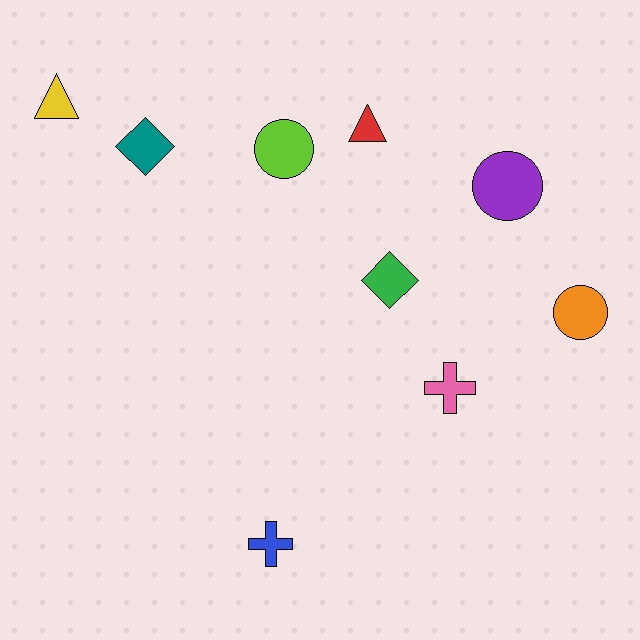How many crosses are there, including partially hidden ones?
There are 2 crosses.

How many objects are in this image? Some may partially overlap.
There are 9 objects.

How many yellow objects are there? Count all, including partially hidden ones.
There is 1 yellow object.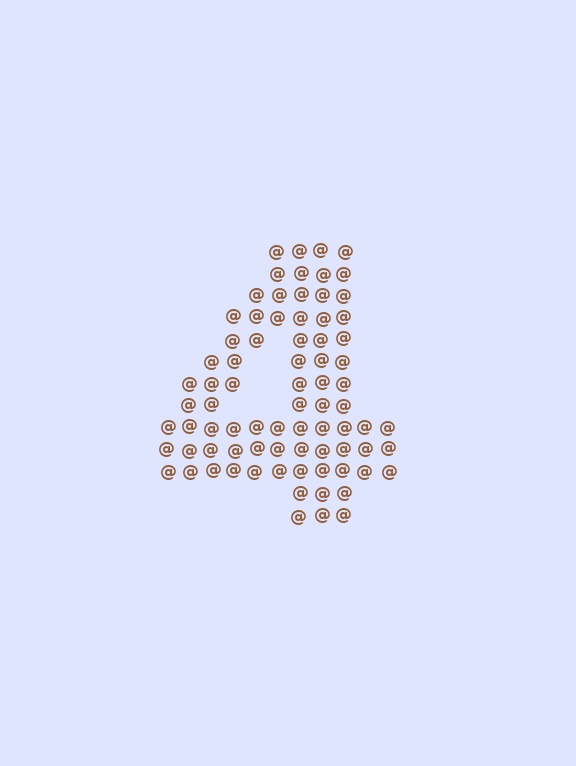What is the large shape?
The large shape is the digit 4.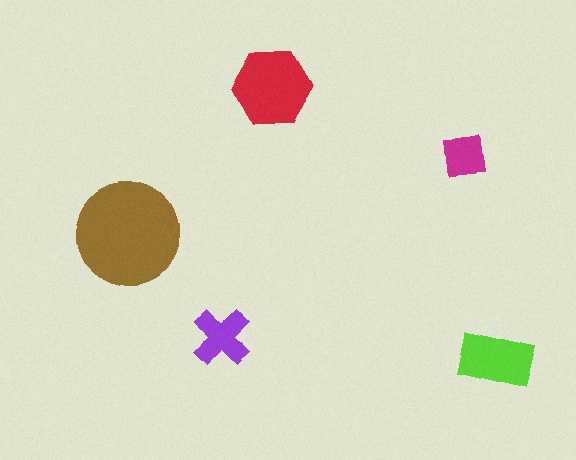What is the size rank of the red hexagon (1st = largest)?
2nd.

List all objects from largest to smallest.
The brown circle, the red hexagon, the lime rectangle, the purple cross, the magenta square.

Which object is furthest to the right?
The lime rectangle is rightmost.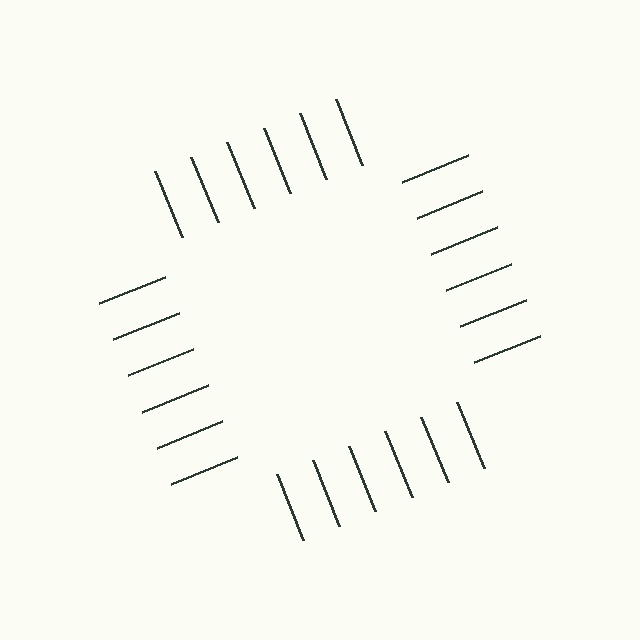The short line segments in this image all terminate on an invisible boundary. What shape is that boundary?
An illusory square — the line segments terminate on its edges but no continuous stroke is drawn.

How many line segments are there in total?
24 — 6 along each of the 4 edges.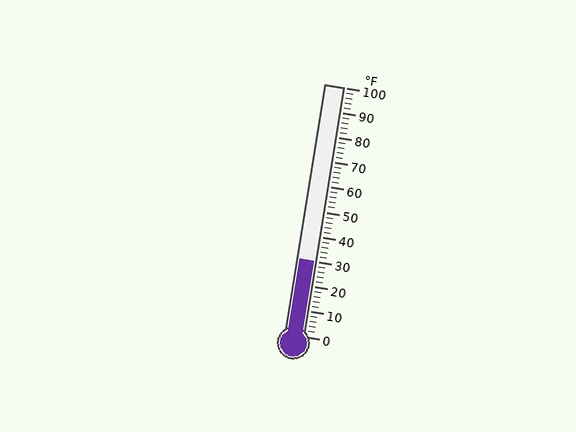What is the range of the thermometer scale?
The thermometer scale ranges from 0°F to 100°F.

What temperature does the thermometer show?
The thermometer shows approximately 30°F.